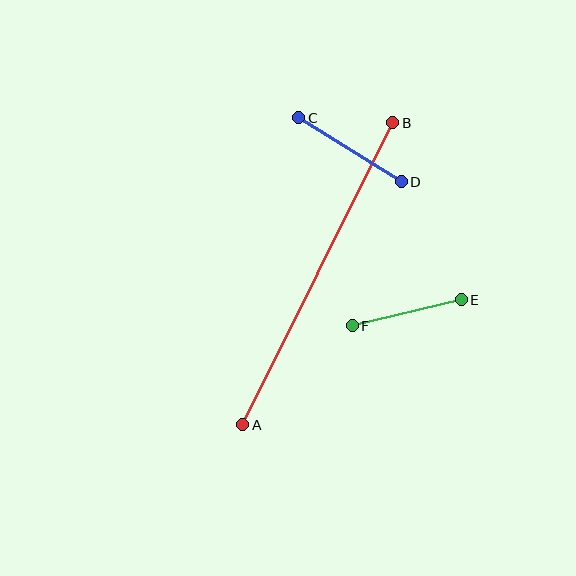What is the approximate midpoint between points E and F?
The midpoint is at approximately (407, 313) pixels.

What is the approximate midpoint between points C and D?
The midpoint is at approximately (350, 150) pixels.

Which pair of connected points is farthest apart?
Points A and B are farthest apart.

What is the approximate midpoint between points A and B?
The midpoint is at approximately (318, 274) pixels.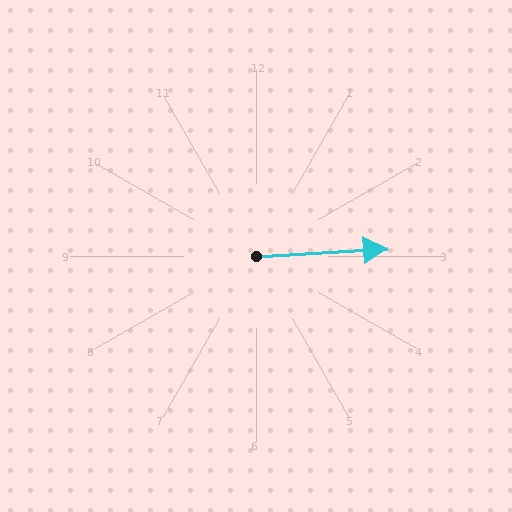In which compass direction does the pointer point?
East.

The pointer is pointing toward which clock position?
Roughly 3 o'clock.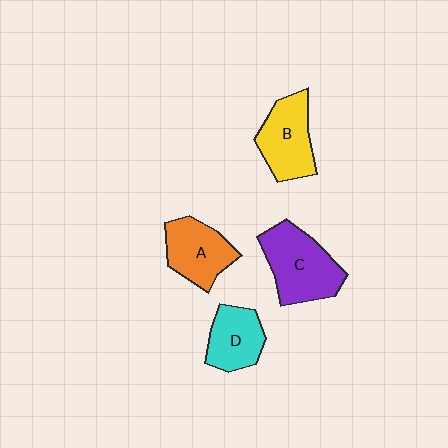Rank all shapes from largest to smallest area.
From largest to smallest: C (purple), B (yellow), A (orange), D (cyan).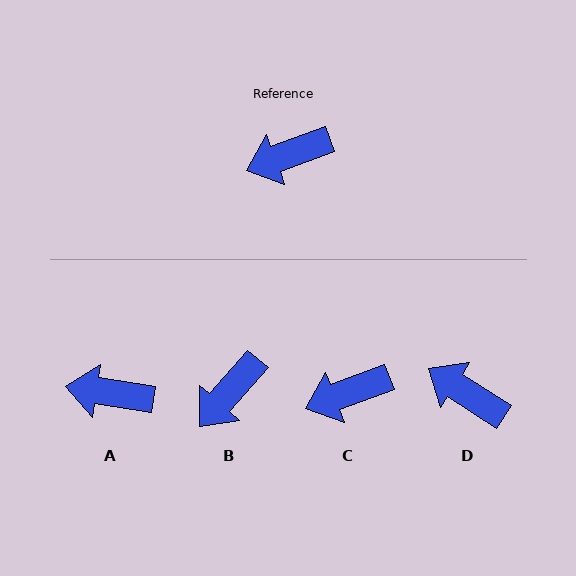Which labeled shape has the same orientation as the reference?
C.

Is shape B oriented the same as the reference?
No, it is off by about 28 degrees.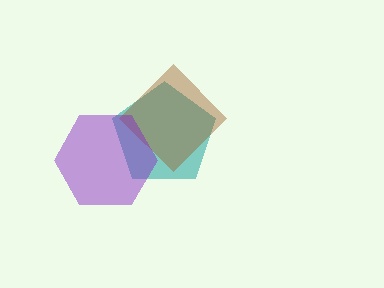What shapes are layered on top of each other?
The layered shapes are: a teal pentagon, a brown diamond, a purple hexagon.